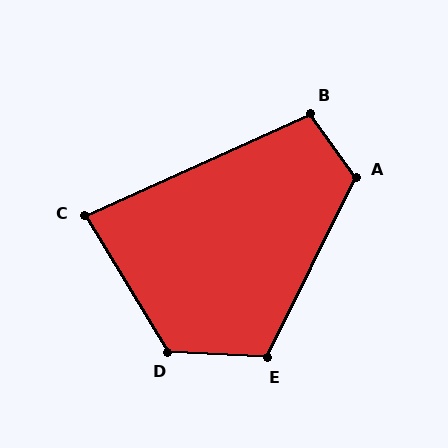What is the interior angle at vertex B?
Approximately 101 degrees (obtuse).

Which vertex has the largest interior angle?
D, at approximately 124 degrees.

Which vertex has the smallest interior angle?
C, at approximately 83 degrees.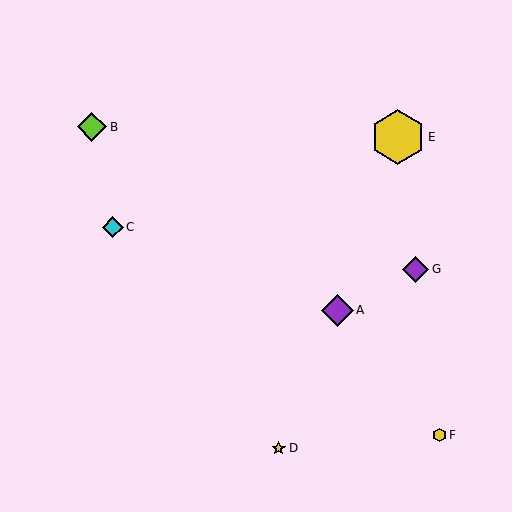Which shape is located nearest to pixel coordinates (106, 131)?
The lime diamond (labeled B) at (92, 127) is nearest to that location.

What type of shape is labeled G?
Shape G is a purple diamond.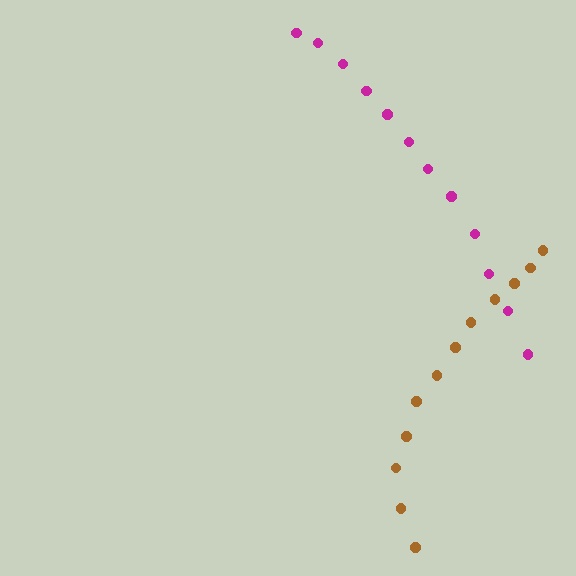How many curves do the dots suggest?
There are 2 distinct paths.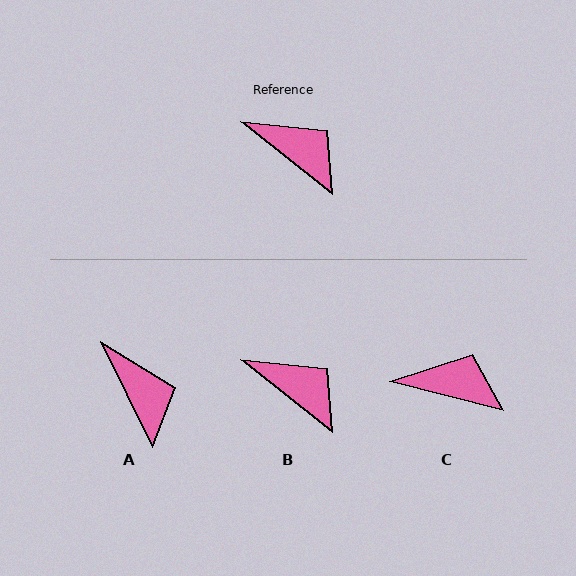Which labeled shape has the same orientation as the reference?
B.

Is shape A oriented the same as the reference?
No, it is off by about 25 degrees.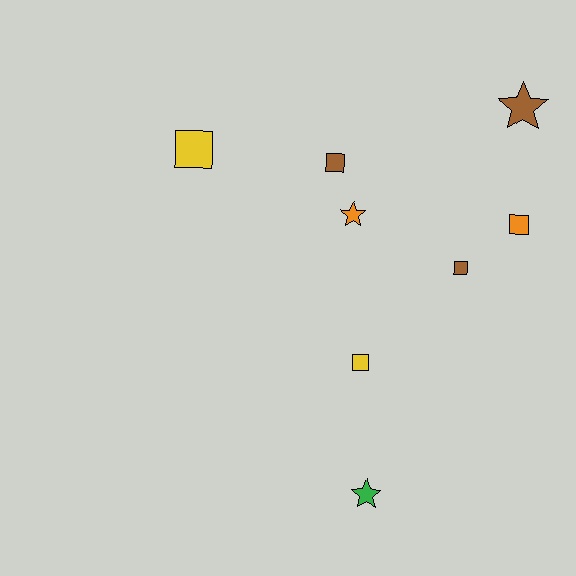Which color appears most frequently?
Brown, with 3 objects.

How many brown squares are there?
There are 2 brown squares.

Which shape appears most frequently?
Square, with 5 objects.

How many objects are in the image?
There are 8 objects.